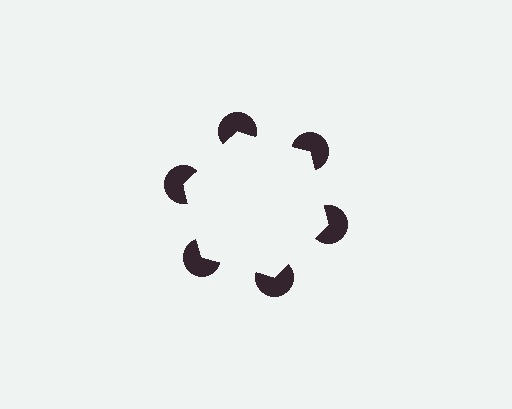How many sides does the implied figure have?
6 sides.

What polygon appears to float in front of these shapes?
An illusory hexagon — its edges are inferred from the aligned wedge cuts in the pac-man discs, not physically drawn.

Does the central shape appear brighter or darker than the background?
It typically appears slightly brighter than the background, even though no actual brightness change is drawn.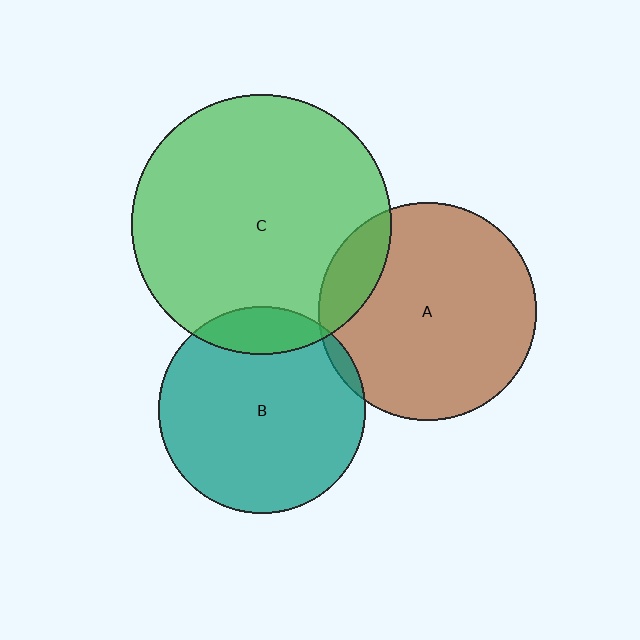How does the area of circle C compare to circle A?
Approximately 1.4 times.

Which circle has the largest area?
Circle C (green).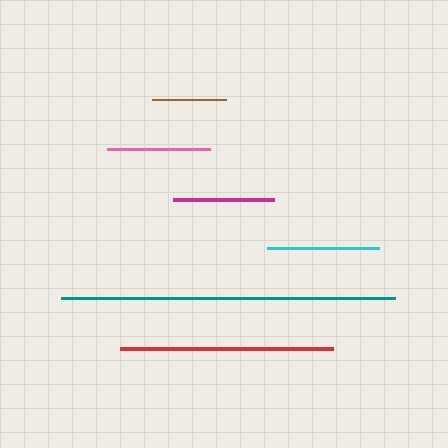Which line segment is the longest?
The teal line is the longest at approximately 334 pixels.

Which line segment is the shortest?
The brown line is the shortest at approximately 74 pixels.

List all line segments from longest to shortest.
From longest to shortest: teal, red, cyan, pink, magenta, brown.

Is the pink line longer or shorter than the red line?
The red line is longer than the pink line.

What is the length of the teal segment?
The teal segment is approximately 334 pixels long.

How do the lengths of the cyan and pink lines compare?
The cyan and pink lines are approximately the same length.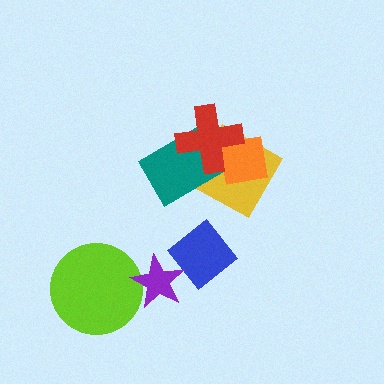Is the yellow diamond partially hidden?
Yes, it is partially covered by another shape.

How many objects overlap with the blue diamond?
1 object overlaps with the blue diamond.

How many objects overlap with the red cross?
3 objects overlap with the red cross.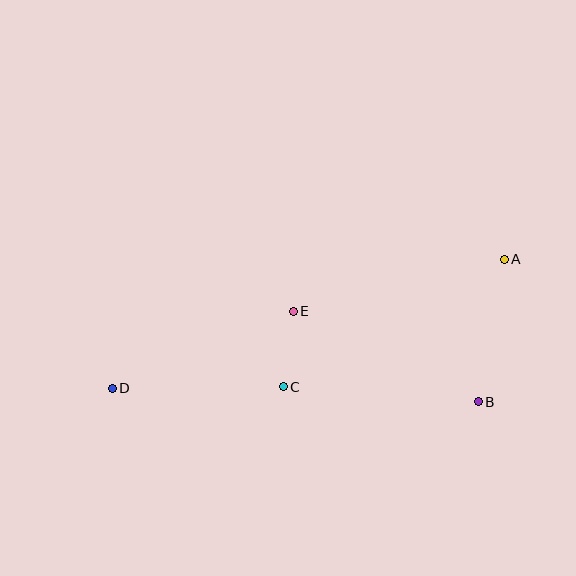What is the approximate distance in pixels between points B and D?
The distance between B and D is approximately 367 pixels.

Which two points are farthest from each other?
Points A and D are farthest from each other.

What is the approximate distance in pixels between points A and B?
The distance between A and B is approximately 145 pixels.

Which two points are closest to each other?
Points C and E are closest to each other.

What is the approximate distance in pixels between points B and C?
The distance between B and C is approximately 196 pixels.